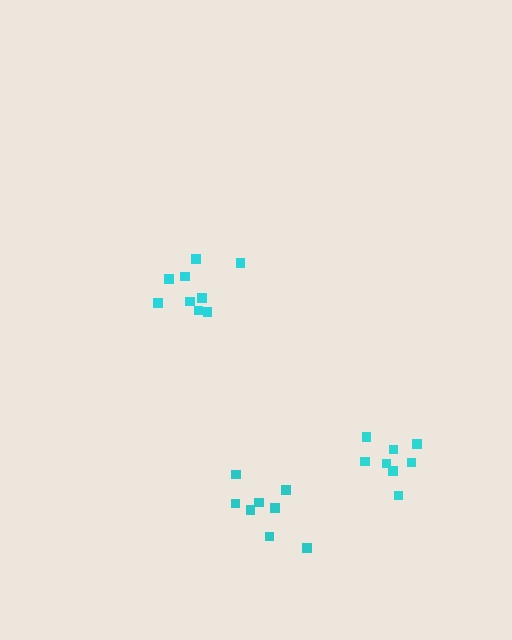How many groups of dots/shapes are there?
There are 3 groups.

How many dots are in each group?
Group 1: 8 dots, Group 2: 8 dots, Group 3: 9 dots (25 total).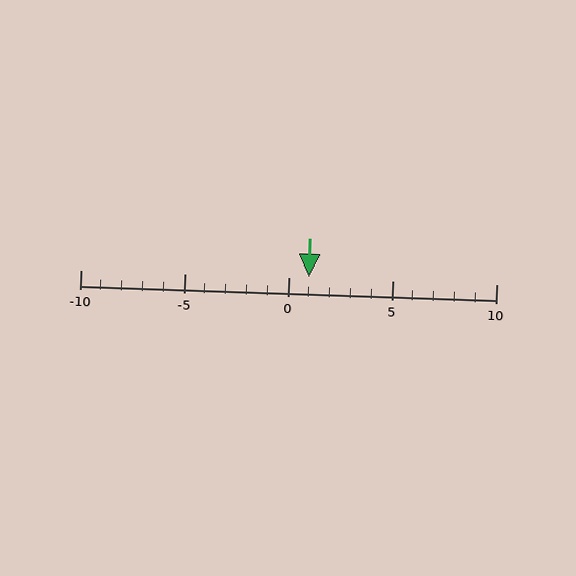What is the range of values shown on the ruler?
The ruler shows values from -10 to 10.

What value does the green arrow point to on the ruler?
The green arrow points to approximately 1.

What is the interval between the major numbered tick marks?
The major tick marks are spaced 5 units apart.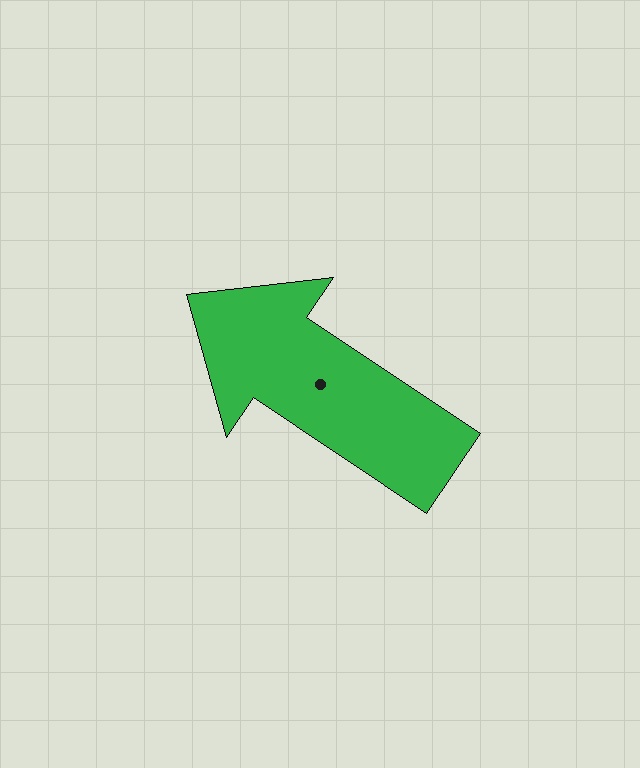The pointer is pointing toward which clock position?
Roughly 10 o'clock.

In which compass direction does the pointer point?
Northwest.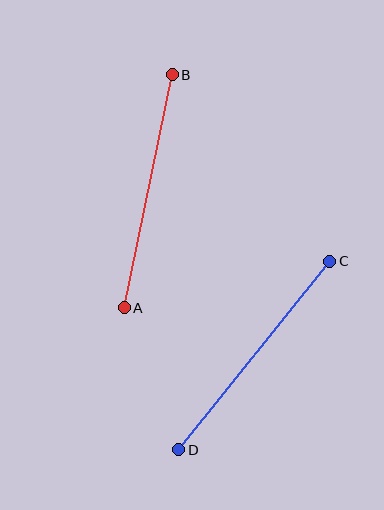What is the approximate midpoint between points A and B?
The midpoint is at approximately (148, 191) pixels.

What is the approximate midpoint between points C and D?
The midpoint is at approximately (254, 356) pixels.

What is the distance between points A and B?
The distance is approximately 238 pixels.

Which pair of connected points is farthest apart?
Points C and D are farthest apart.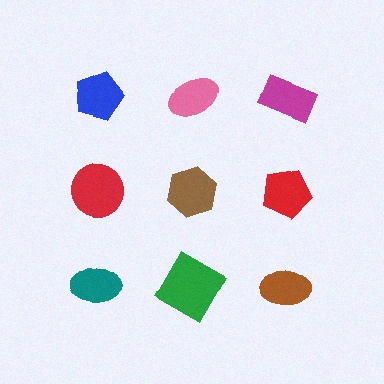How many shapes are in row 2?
3 shapes.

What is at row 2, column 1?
A red circle.